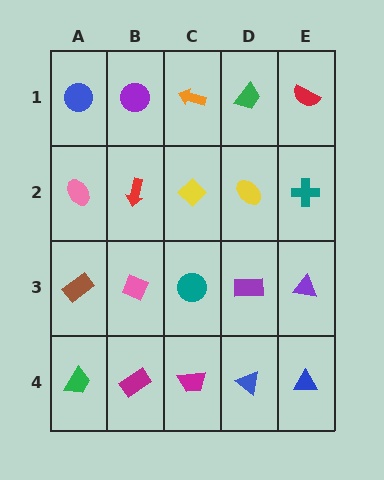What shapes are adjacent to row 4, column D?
A purple rectangle (row 3, column D), a magenta trapezoid (row 4, column C), a blue triangle (row 4, column E).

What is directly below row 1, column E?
A teal cross.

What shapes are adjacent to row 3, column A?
A pink ellipse (row 2, column A), a green trapezoid (row 4, column A), a pink diamond (row 3, column B).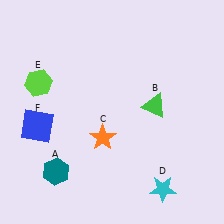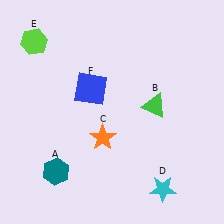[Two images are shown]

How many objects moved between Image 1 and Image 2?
2 objects moved between the two images.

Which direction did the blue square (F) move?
The blue square (F) moved right.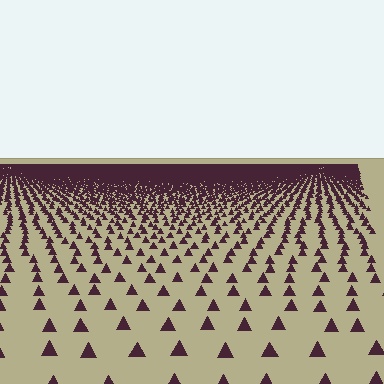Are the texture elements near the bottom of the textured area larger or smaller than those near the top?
Larger. Near the bottom, elements are closer to the viewer and appear at a bigger on-screen size.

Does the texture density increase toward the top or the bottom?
Density increases toward the top.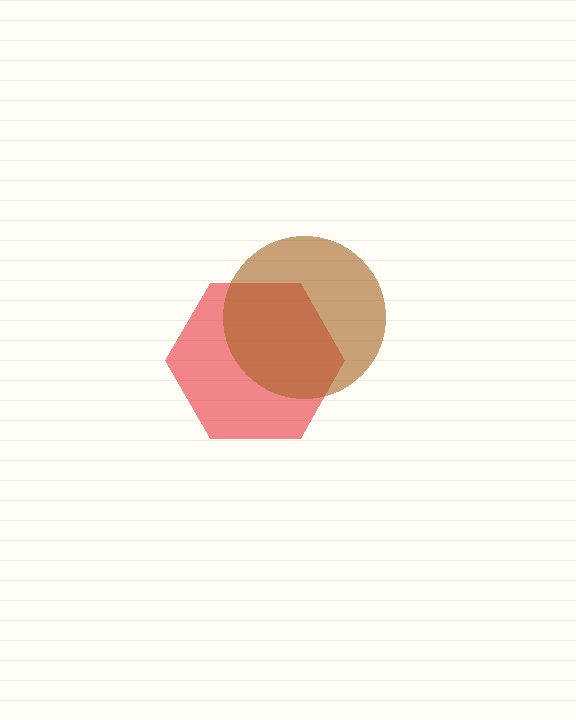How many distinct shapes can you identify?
There are 2 distinct shapes: a red hexagon, a brown circle.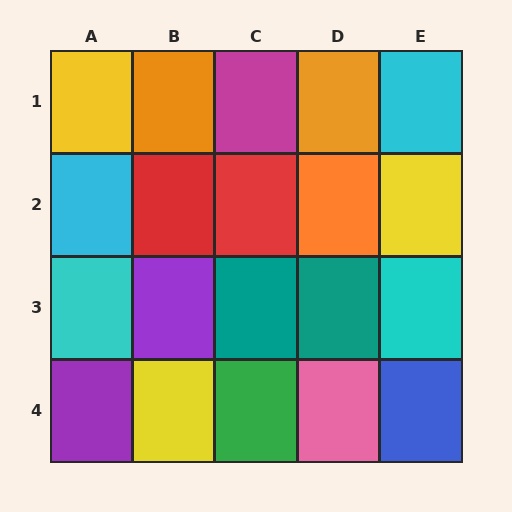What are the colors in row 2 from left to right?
Cyan, red, red, orange, yellow.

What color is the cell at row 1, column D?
Orange.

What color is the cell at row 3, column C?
Teal.